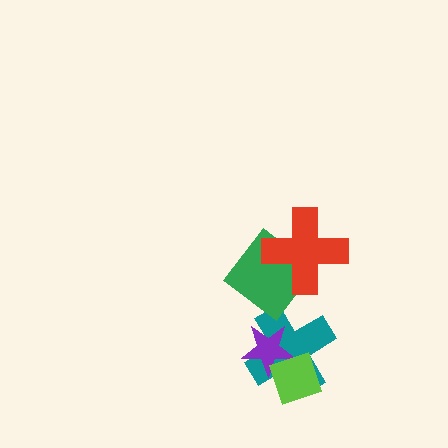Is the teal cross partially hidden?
Yes, it is partially covered by another shape.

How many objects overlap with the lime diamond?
2 objects overlap with the lime diamond.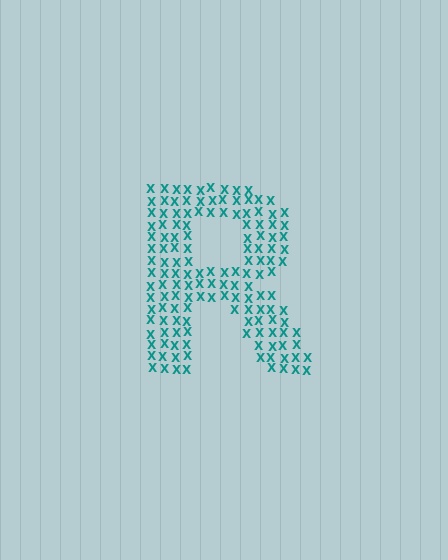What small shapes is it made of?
It is made of small letter X's.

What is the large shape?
The large shape is the letter R.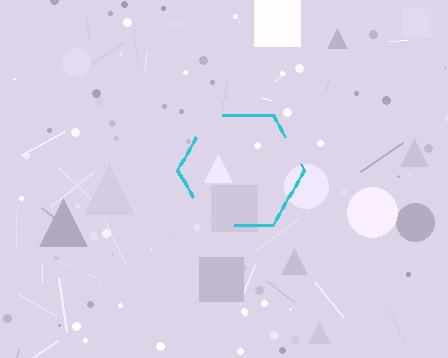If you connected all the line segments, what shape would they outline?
They would outline a hexagon.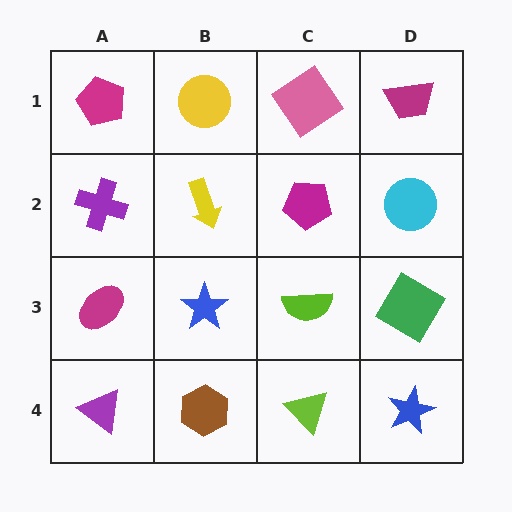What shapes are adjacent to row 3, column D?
A cyan circle (row 2, column D), a blue star (row 4, column D), a lime semicircle (row 3, column C).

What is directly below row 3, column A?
A purple triangle.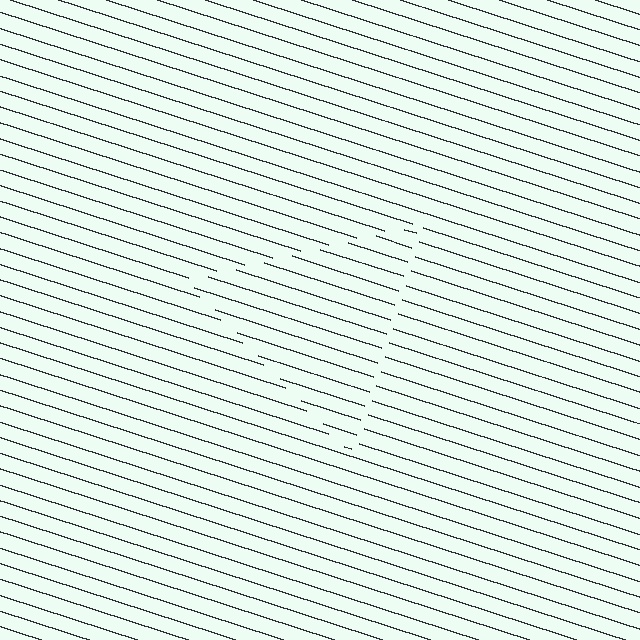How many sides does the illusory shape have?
3 sides — the line-ends trace a triangle.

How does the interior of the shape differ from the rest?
The interior of the shape contains the same grating, shifted by half a period — the contour is defined by the phase discontinuity where line-ends from the inner and outer gratings abut.